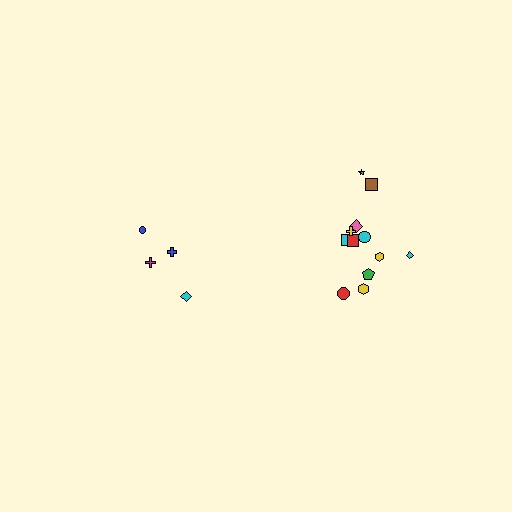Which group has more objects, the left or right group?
The right group.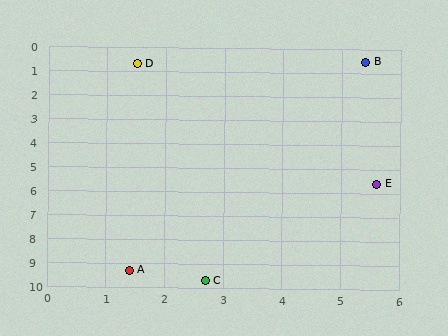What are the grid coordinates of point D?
Point D is at approximately (1.5, 0.7).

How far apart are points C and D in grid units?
Points C and D are about 9.1 grid units apart.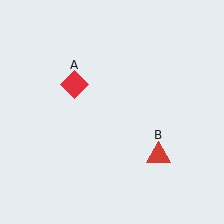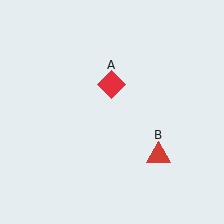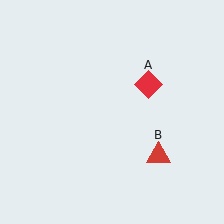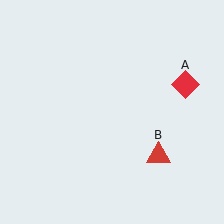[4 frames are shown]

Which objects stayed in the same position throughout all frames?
Red triangle (object B) remained stationary.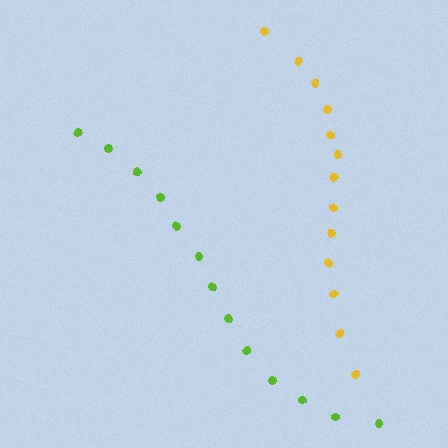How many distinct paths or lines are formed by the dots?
There are 2 distinct paths.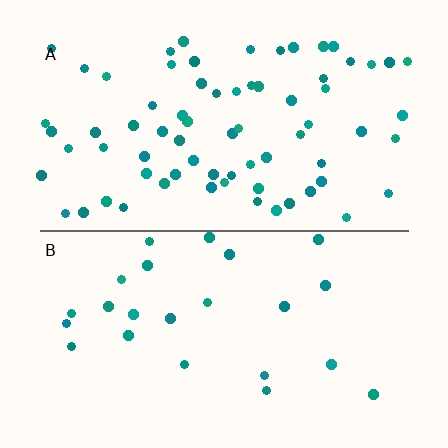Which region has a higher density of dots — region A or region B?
A (the top).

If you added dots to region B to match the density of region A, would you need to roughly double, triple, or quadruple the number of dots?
Approximately triple.